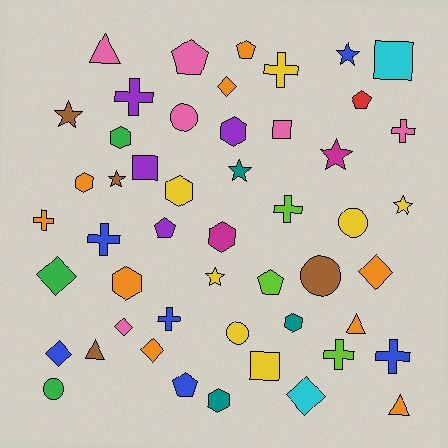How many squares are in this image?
There are 4 squares.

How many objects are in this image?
There are 50 objects.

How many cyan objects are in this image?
There are 2 cyan objects.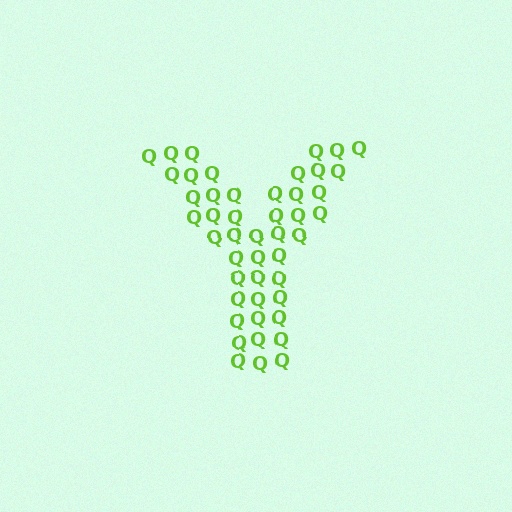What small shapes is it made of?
It is made of small letter Q's.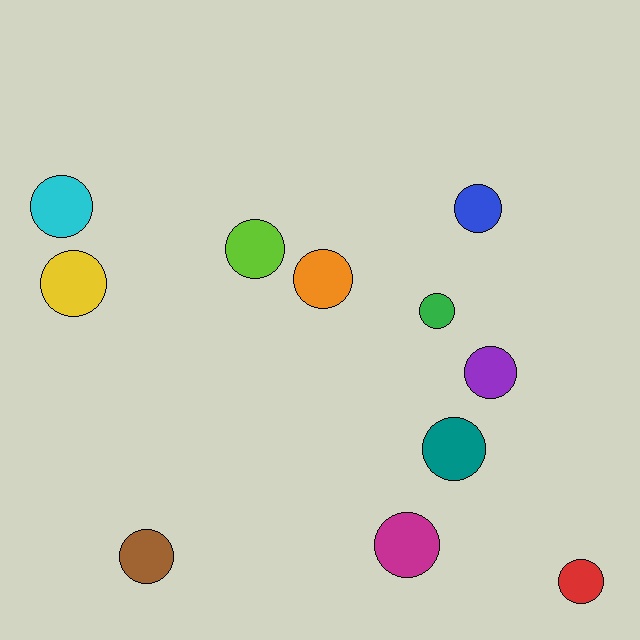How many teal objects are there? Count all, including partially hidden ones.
There is 1 teal object.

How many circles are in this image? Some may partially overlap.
There are 11 circles.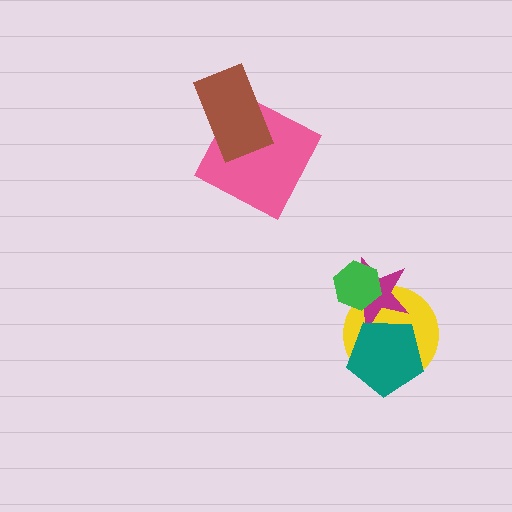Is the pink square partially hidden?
Yes, it is partially covered by another shape.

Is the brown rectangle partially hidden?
No, no other shape covers it.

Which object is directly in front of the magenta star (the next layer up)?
The teal pentagon is directly in front of the magenta star.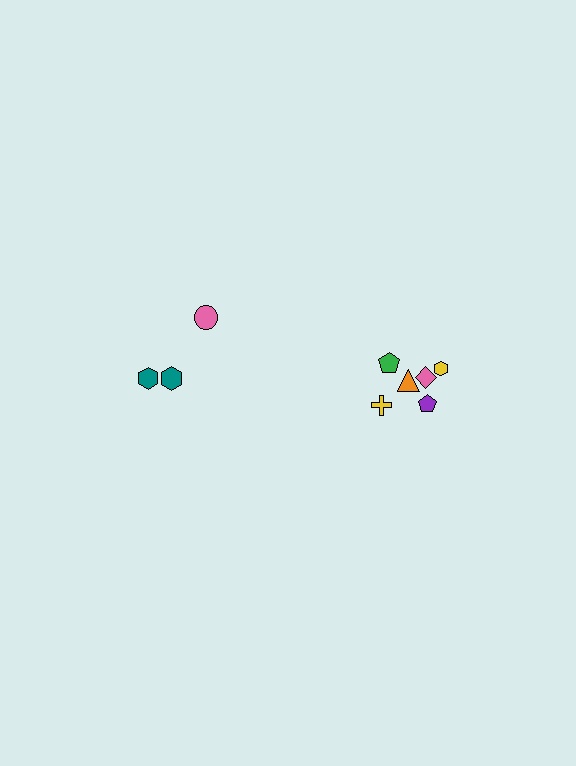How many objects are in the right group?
There are 6 objects.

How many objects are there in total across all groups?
There are 9 objects.